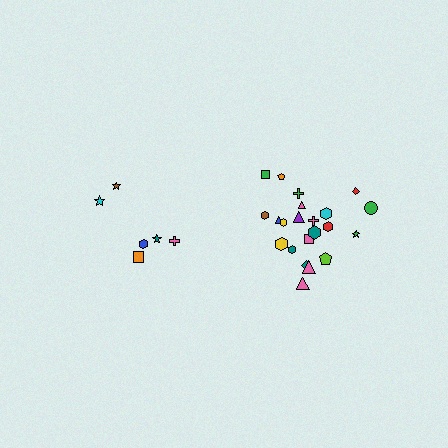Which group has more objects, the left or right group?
The right group.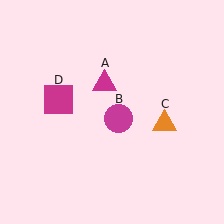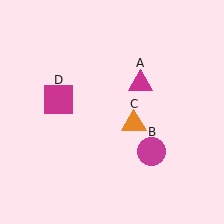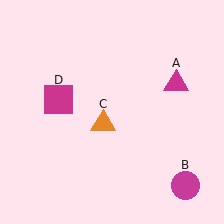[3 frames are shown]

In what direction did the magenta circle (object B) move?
The magenta circle (object B) moved down and to the right.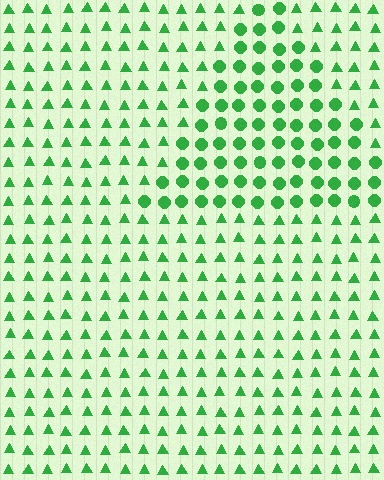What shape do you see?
I see a triangle.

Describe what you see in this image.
The image is filled with small green elements arranged in a uniform grid. A triangle-shaped region contains circles, while the surrounding area contains triangles. The boundary is defined purely by the change in element shape.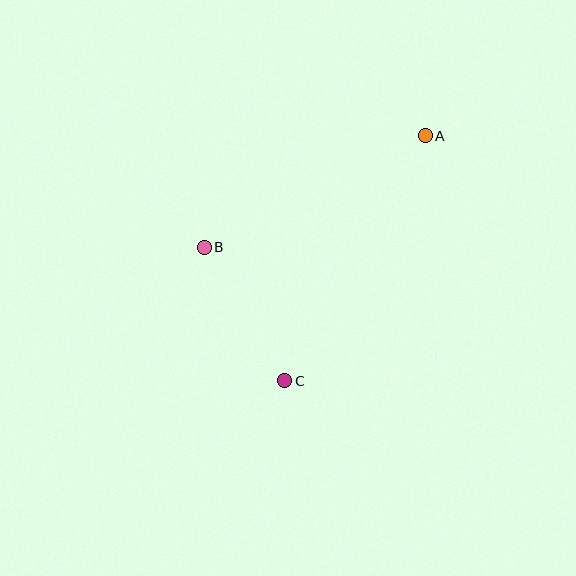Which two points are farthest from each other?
Points A and C are farthest from each other.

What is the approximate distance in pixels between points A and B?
The distance between A and B is approximately 247 pixels.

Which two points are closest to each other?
Points B and C are closest to each other.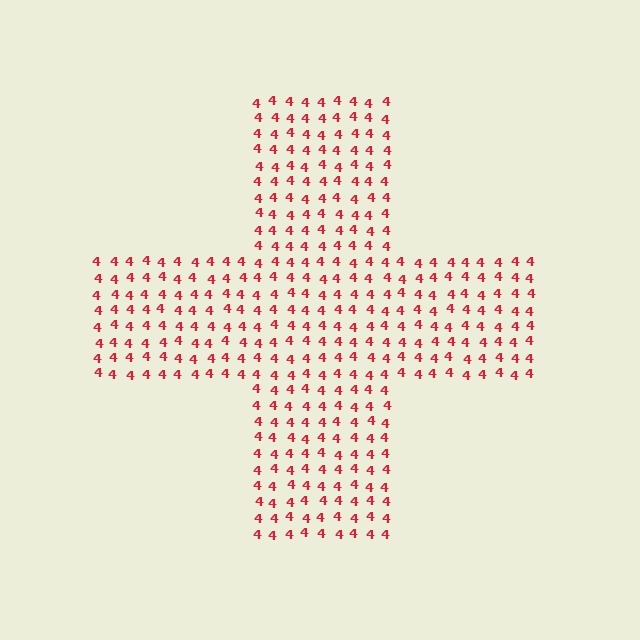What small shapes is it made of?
It is made of small digit 4's.